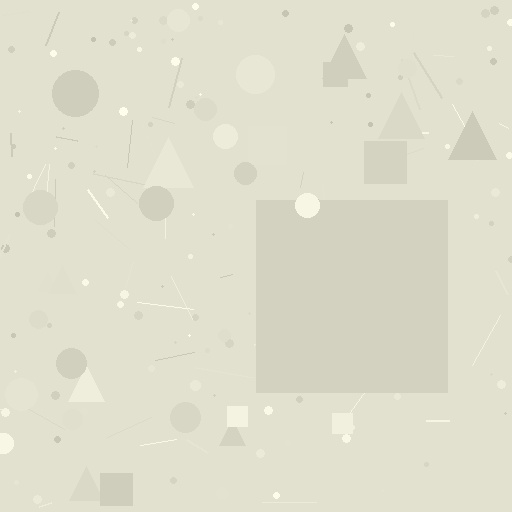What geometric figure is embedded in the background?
A square is embedded in the background.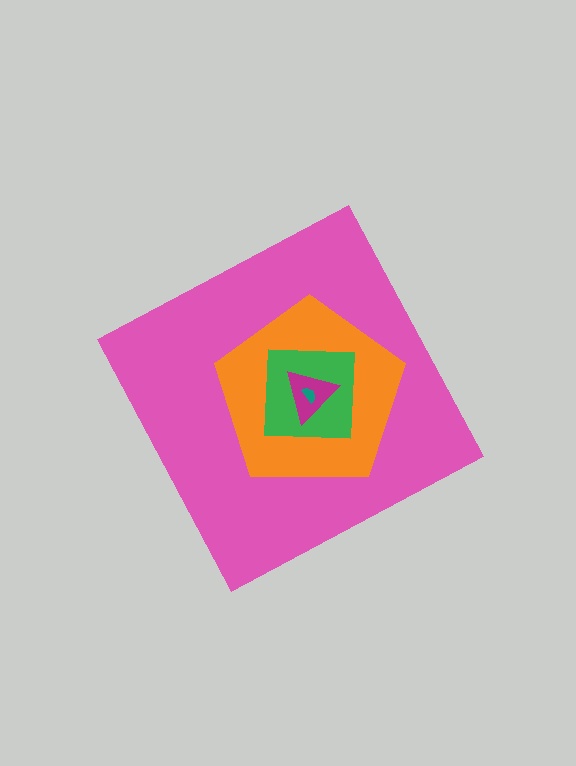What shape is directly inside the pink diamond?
The orange pentagon.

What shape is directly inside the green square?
The magenta triangle.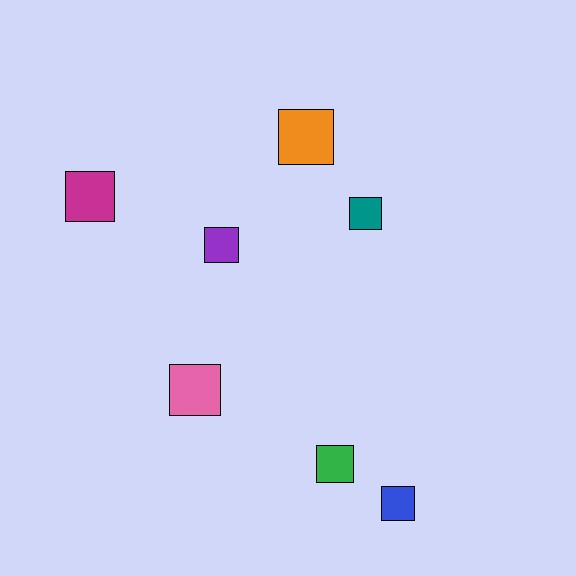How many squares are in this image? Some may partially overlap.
There are 7 squares.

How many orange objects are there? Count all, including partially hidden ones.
There is 1 orange object.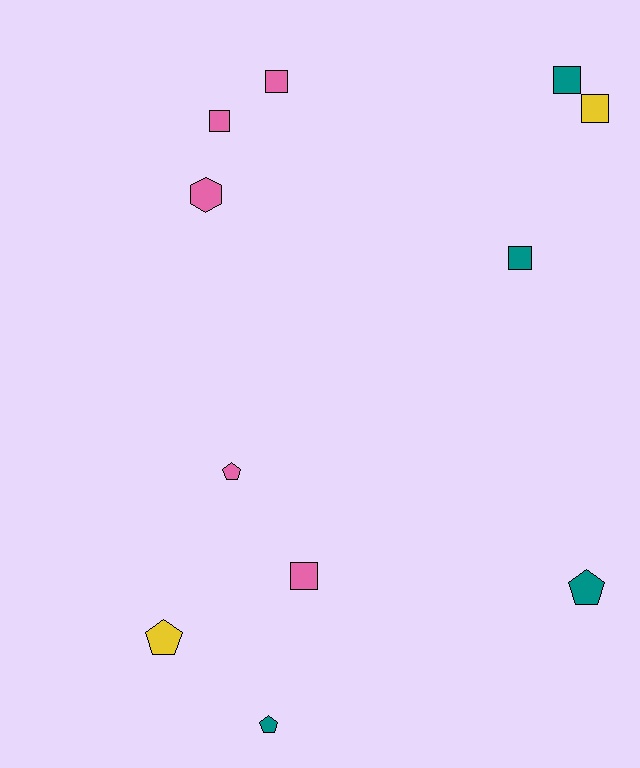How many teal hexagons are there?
There are no teal hexagons.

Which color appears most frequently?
Pink, with 5 objects.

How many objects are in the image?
There are 11 objects.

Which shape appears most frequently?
Square, with 6 objects.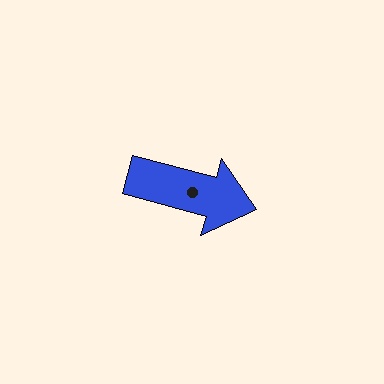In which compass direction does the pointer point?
East.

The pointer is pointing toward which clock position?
Roughly 4 o'clock.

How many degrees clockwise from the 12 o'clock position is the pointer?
Approximately 105 degrees.